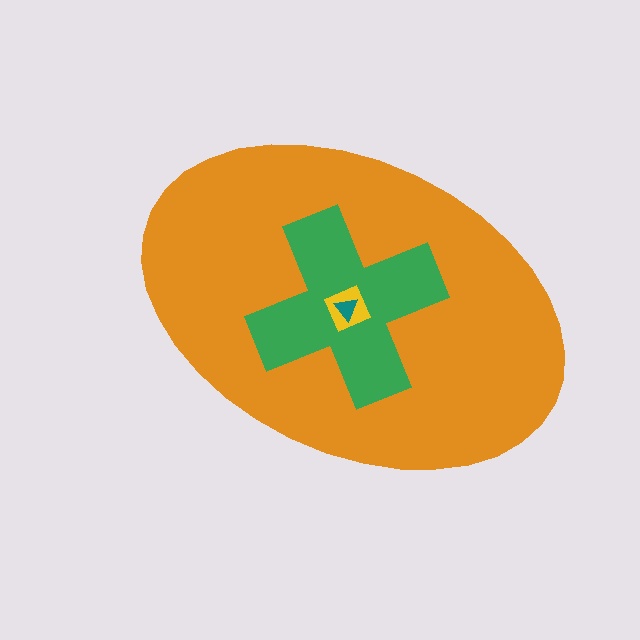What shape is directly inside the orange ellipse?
The green cross.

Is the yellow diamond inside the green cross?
Yes.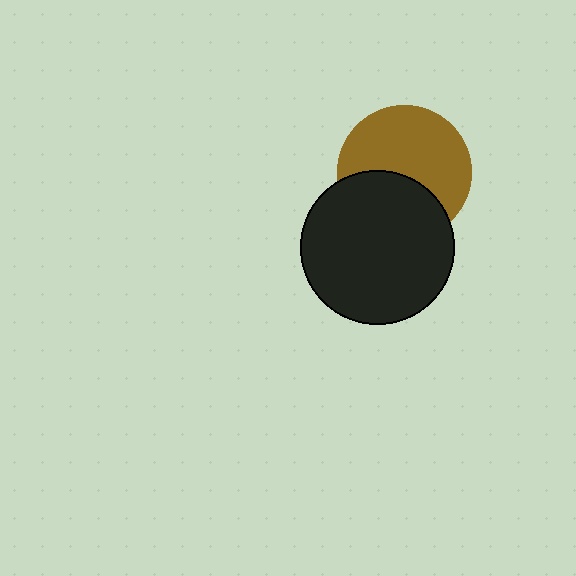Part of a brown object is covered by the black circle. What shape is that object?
It is a circle.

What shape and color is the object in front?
The object in front is a black circle.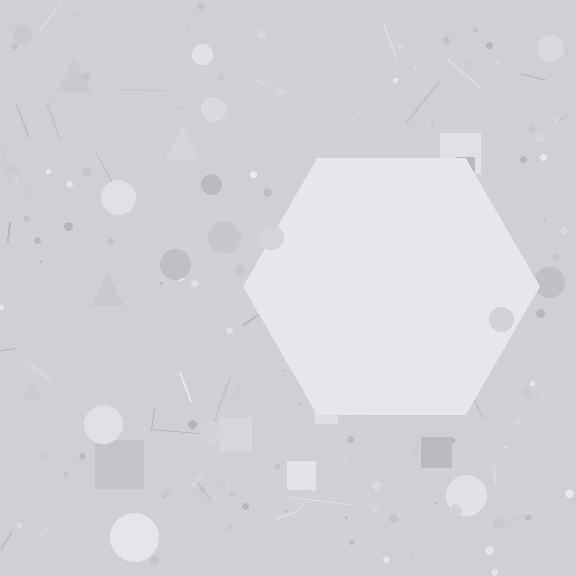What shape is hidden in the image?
A hexagon is hidden in the image.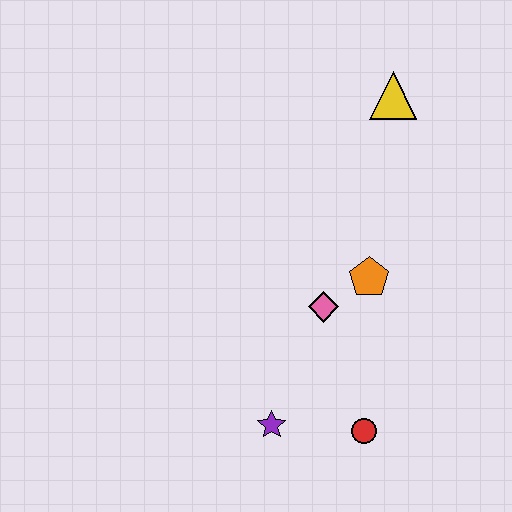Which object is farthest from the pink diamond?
The yellow triangle is farthest from the pink diamond.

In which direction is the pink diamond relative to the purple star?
The pink diamond is above the purple star.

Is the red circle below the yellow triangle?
Yes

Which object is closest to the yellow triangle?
The orange pentagon is closest to the yellow triangle.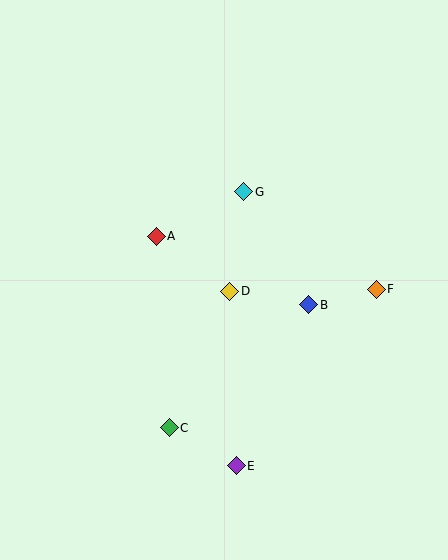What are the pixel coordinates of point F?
Point F is at (376, 289).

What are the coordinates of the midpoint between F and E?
The midpoint between F and E is at (306, 378).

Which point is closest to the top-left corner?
Point A is closest to the top-left corner.